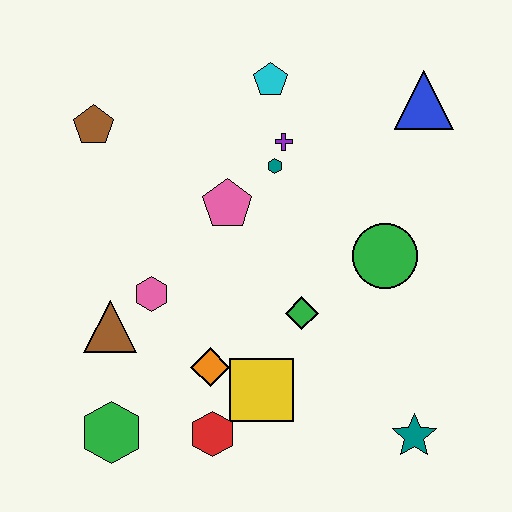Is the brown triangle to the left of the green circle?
Yes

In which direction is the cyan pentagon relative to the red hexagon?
The cyan pentagon is above the red hexagon.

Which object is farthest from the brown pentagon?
The teal star is farthest from the brown pentagon.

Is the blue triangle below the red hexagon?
No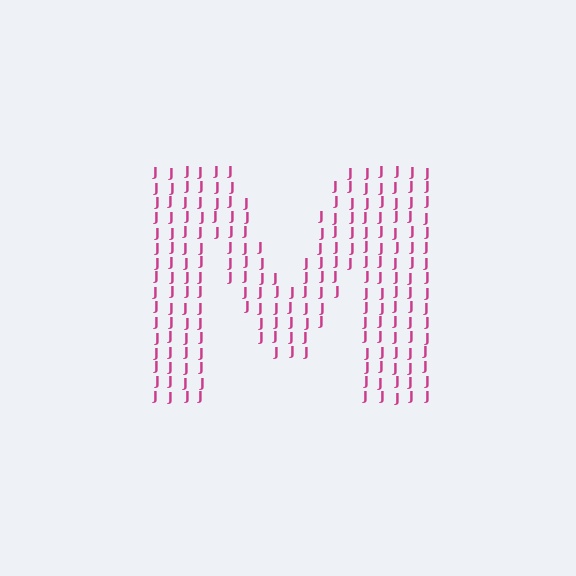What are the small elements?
The small elements are letter J's.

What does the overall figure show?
The overall figure shows the letter M.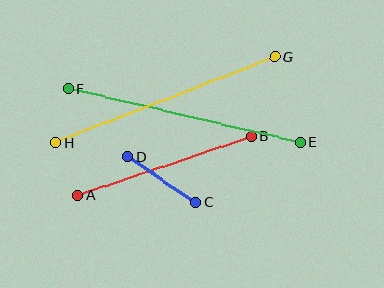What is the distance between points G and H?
The distance is approximately 235 pixels.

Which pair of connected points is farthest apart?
Points E and F are farthest apart.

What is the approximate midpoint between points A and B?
The midpoint is at approximately (165, 166) pixels.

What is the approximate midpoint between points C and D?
The midpoint is at approximately (162, 180) pixels.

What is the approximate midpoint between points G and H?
The midpoint is at approximately (165, 100) pixels.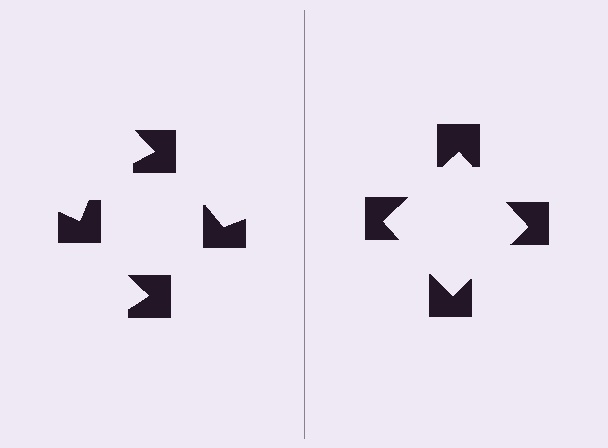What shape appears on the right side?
An illusory square.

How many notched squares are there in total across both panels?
8 — 4 on each side.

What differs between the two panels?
The notched squares are positioned identically on both sides; only the wedge orientations differ. On the right they align to a square; on the left they are misaligned.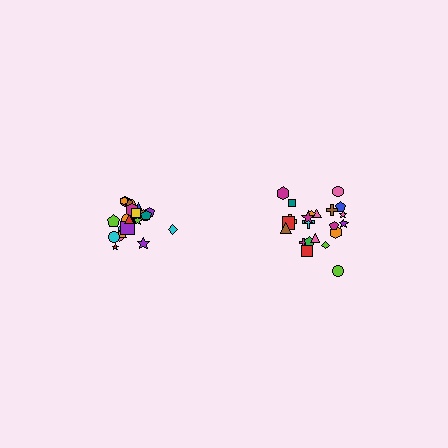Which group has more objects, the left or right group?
The left group.